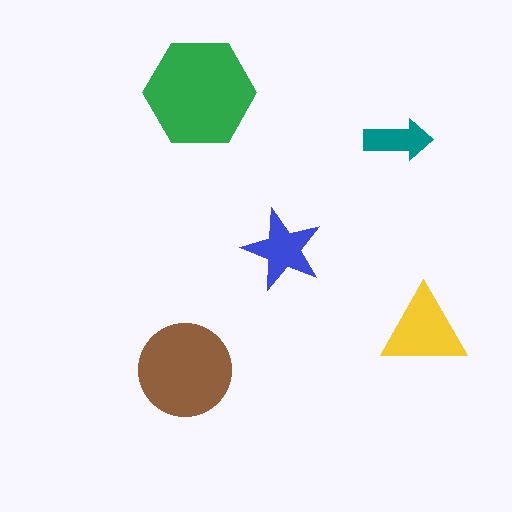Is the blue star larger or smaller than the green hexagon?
Smaller.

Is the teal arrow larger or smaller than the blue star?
Smaller.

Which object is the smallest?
The teal arrow.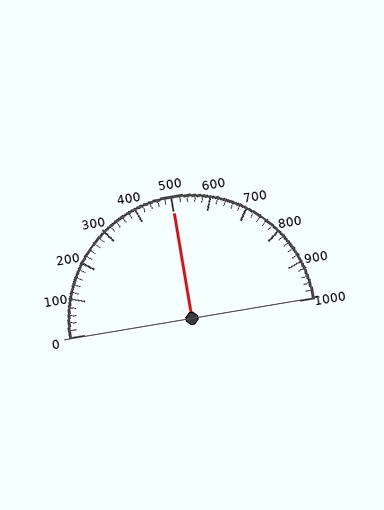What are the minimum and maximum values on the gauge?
The gauge ranges from 0 to 1000.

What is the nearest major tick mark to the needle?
The nearest major tick mark is 500.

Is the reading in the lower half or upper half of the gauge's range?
The reading is in the upper half of the range (0 to 1000).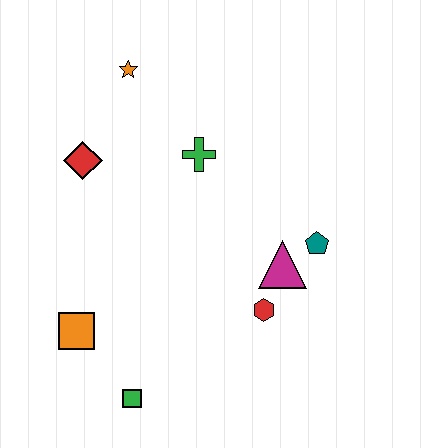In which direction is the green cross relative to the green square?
The green cross is above the green square.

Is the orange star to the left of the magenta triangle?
Yes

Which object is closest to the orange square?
The green square is closest to the orange square.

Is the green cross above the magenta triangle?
Yes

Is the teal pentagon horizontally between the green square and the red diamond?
No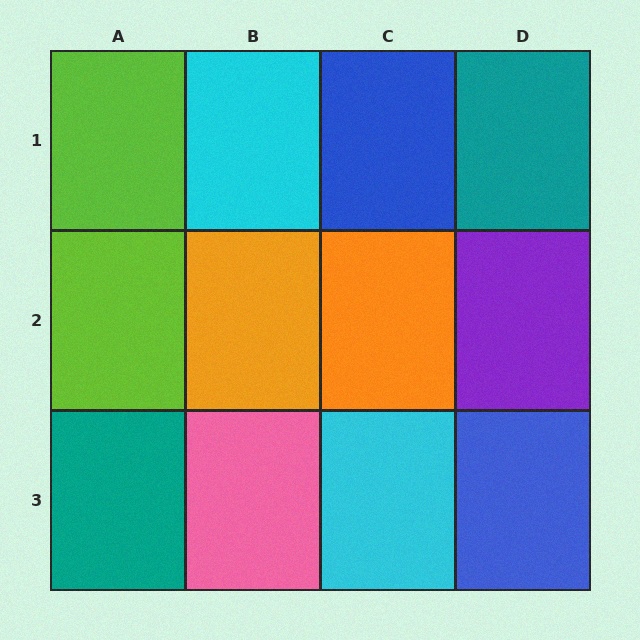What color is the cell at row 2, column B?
Orange.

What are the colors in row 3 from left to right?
Teal, pink, cyan, blue.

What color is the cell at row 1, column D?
Teal.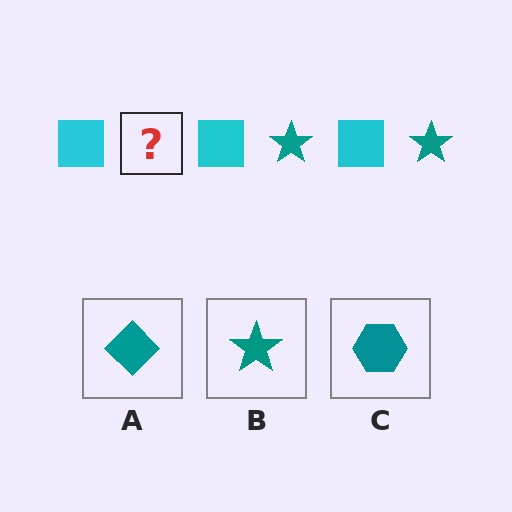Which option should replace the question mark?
Option B.